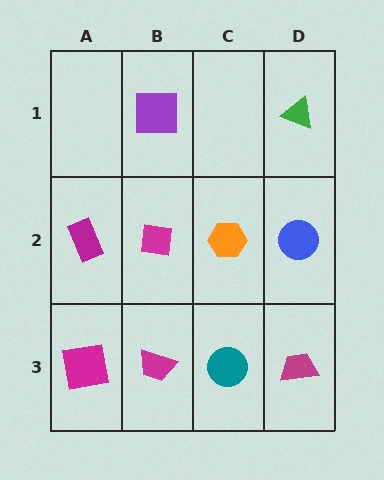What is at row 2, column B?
A magenta square.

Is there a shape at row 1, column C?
No, that cell is empty.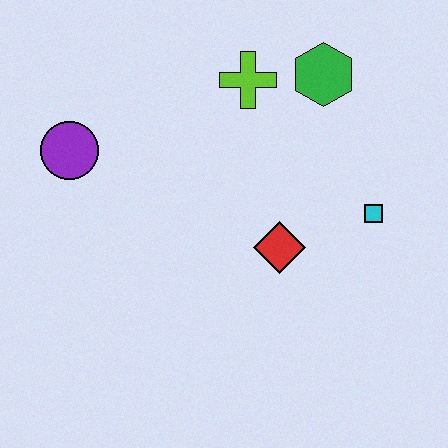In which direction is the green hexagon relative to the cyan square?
The green hexagon is above the cyan square.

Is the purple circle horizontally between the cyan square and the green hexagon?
No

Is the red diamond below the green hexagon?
Yes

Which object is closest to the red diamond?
The cyan square is closest to the red diamond.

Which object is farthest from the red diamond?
The purple circle is farthest from the red diamond.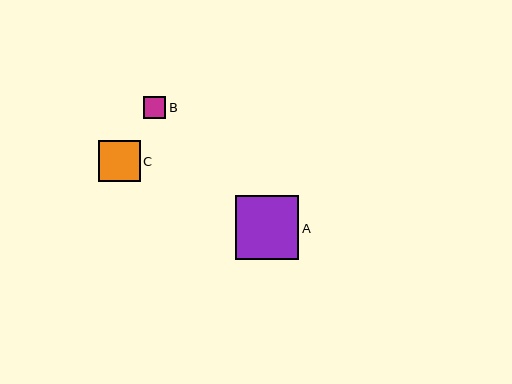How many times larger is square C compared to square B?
Square C is approximately 1.9 times the size of square B.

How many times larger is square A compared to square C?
Square A is approximately 1.5 times the size of square C.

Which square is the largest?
Square A is the largest with a size of approximately 63 pixels.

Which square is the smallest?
Square B is the smallest with a size of approximately 22 pixels.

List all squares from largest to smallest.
From largest to smallest: A, C, B.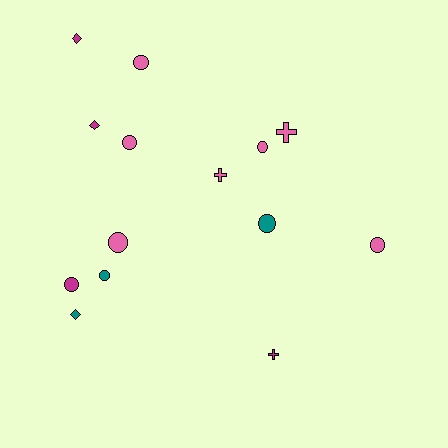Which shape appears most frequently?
Circle, with 8 objects.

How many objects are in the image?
There are 14 objects.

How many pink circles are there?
There are 5 pink circles.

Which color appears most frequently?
Pink, with 7 objects.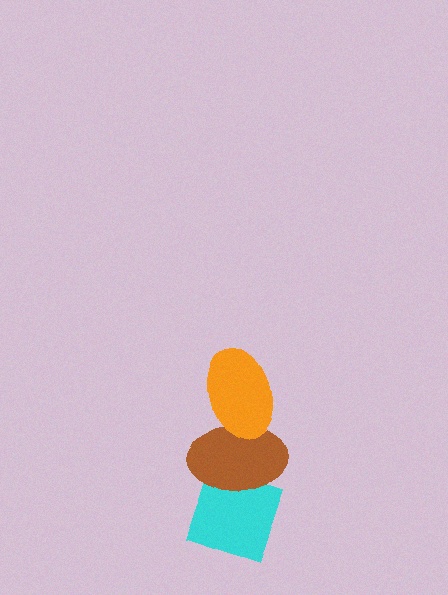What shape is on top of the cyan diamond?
The brown ellipse is on top of the cyan diamond.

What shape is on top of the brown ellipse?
The orange ellipse is on top of the brown ellipse.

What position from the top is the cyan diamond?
The cyan diamond is 3rd from the top.